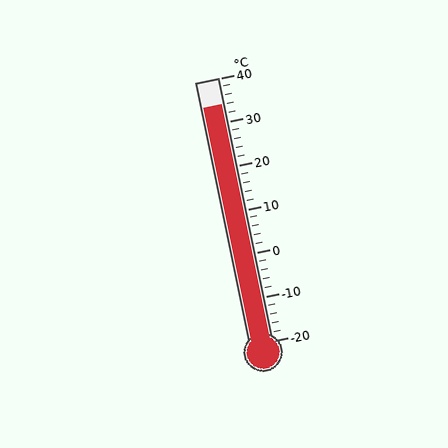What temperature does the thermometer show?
The thermometer shows approximately 34°C.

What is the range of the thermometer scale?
The thermometer scale ranges from -20°C to 40°C.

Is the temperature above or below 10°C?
The temperature is above 10°C.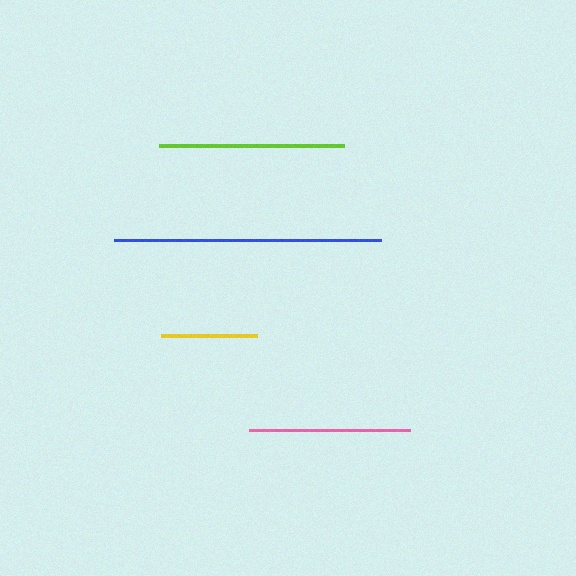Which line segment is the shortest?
The yellow line is the shortest at approximately 96 pixels.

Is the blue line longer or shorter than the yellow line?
The blue line is longer than the yellow line.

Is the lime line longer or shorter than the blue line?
The blue line is longer than the lime line.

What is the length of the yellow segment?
The yellow segment is approximately 96 pixels long.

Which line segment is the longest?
The blue line is the longest at approximately 267 pixels.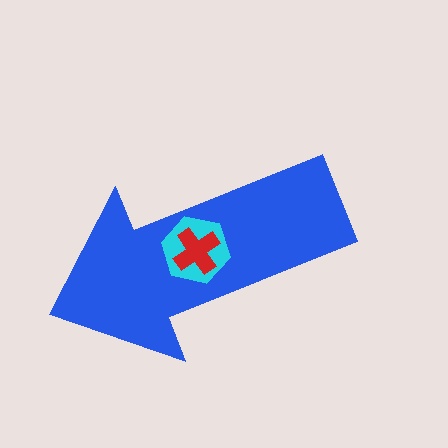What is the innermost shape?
The red cross.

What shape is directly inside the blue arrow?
The cyan hexagon.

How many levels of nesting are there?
3.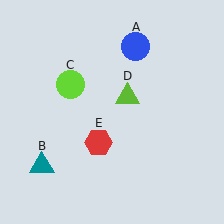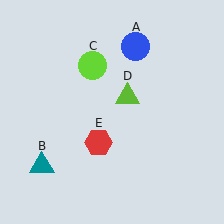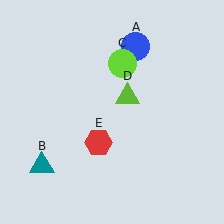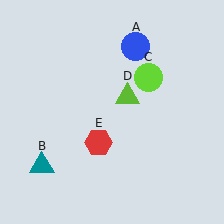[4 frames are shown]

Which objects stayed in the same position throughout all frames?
Blue circle (object A) and teal triangle (object B) and lime triangle (object D) and red hexagon (object E) remained stationary.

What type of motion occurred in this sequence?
The lime circle (object C) rotated clockwise around the center of the scene.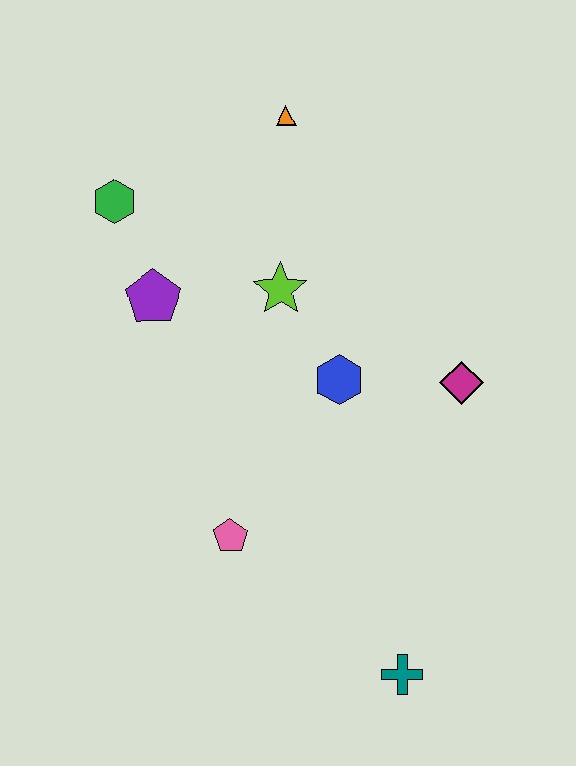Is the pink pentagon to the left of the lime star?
Yes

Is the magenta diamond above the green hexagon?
No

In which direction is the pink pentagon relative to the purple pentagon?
The pink pentagon is below the purple pentagon.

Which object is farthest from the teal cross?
The orange triangle is farthest from the teal cross.